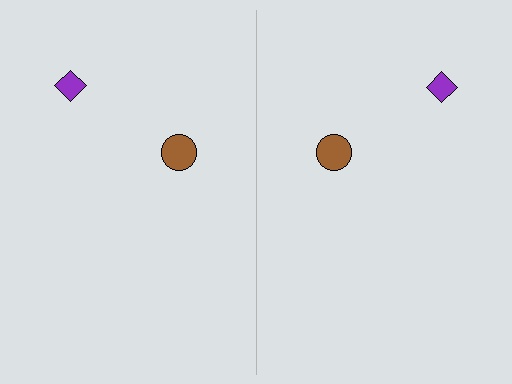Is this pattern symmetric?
Yes, this pattern has bilateral (reflection) symmetry.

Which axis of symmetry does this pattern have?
The pattern has a vertical axis of symmetry running through the center of the image.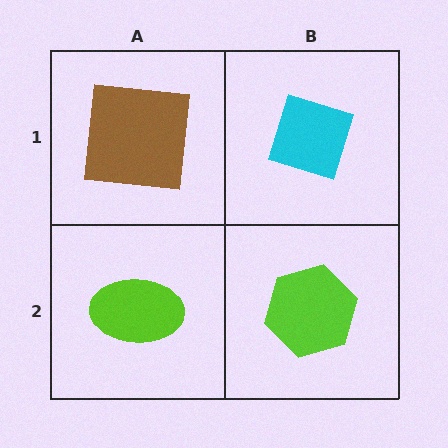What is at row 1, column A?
A brown square.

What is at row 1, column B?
A cyan diamond.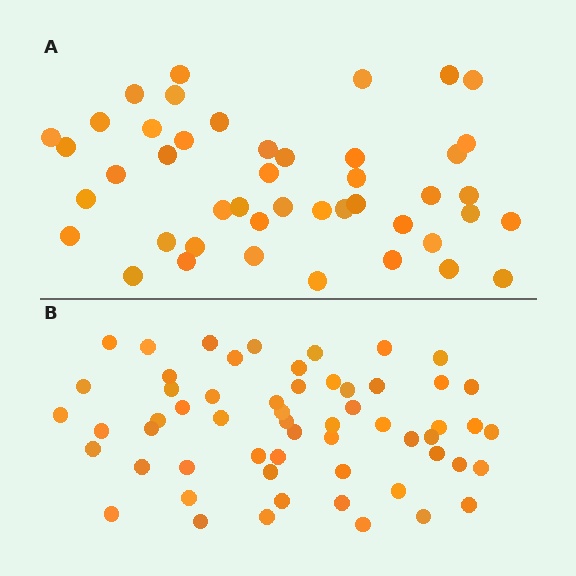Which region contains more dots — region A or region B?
Region B (the bottom region) has more dots.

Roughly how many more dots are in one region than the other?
Region B has approximately 15 more dots than region A.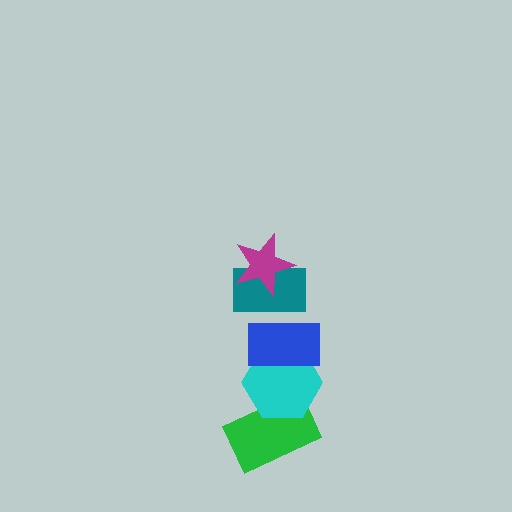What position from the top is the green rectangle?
The green rectangle is 5th from the top.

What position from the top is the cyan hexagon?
The cyan hexagon is 4th from the top.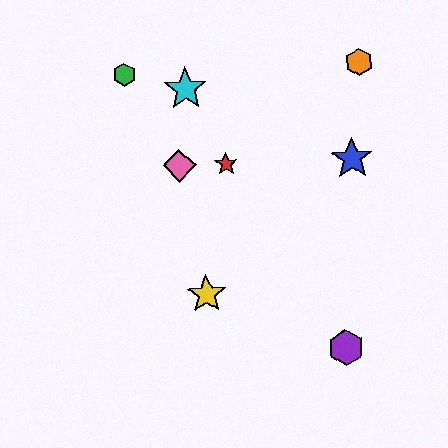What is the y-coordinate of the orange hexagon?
The orange hexagon is at y≈62.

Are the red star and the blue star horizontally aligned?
Yes, both are at y≈164.